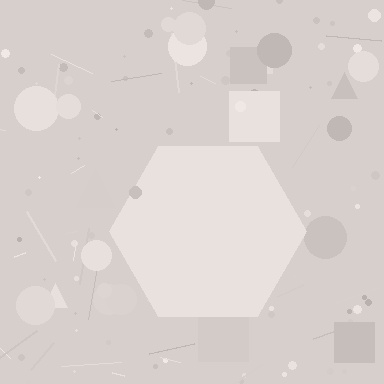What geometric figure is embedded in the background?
A hexagon is embedded in the background.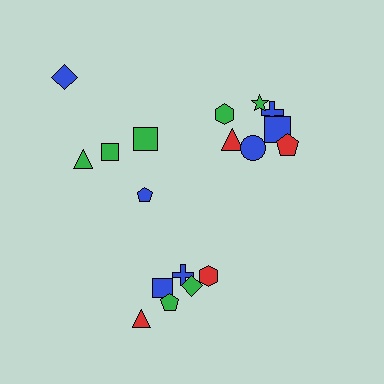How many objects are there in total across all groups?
There are 18 objects.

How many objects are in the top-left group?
There are 5 objects.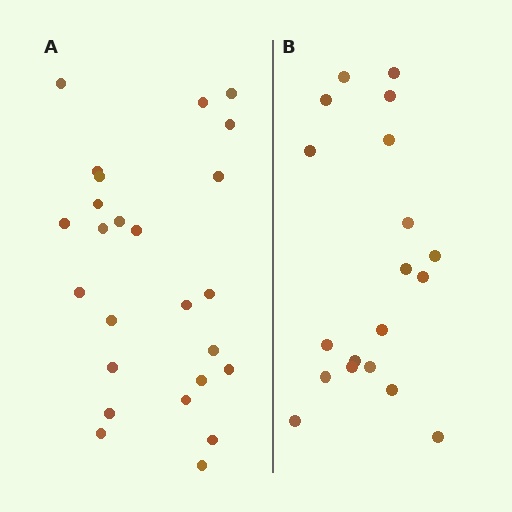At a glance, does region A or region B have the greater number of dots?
Region A (the left region) has more dots.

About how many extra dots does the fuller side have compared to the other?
Region A has about 6 more dots than region B.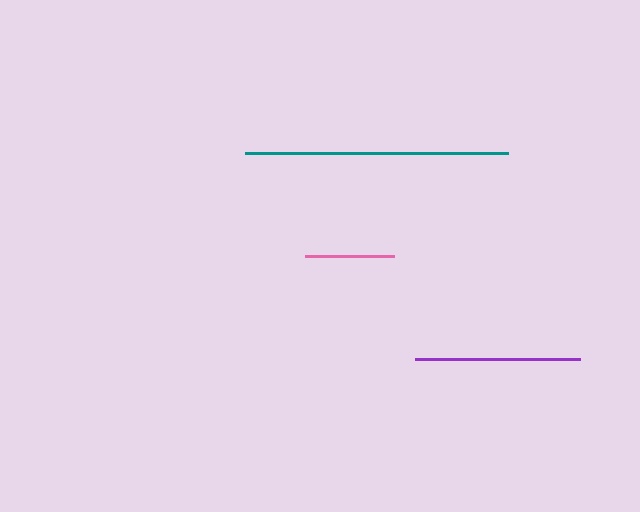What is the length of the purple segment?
The purple segment is approximately 165 pixels long.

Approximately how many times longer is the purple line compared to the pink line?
The purple line is approximately 1.9 times the length of the pink line.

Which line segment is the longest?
The teal line is the longest at approximately 263 pixels.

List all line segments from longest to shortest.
From longest to shortest: teal, purple, pink.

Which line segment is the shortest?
The pink line is the shortest at approximately 89 pixels.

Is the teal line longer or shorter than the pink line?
The teal line is longer than the pink line.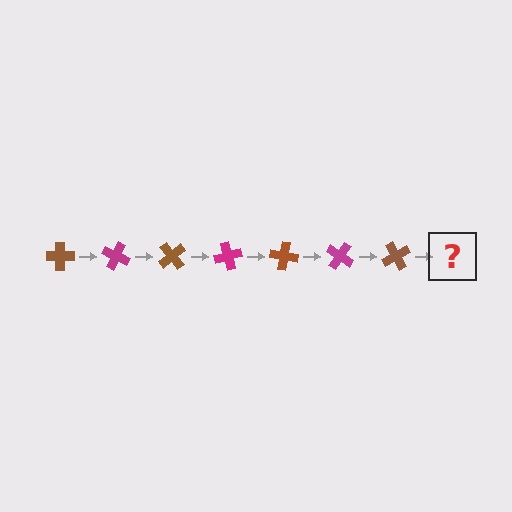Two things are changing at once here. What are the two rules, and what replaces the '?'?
The two rules are that it rotates 25 degrees each step and the color cycles through brown and magenta. The '?' should be a magenta cross, rotated 175 degrees from the start.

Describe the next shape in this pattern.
It should be a magenta cross, rotated 175 degrees from the start.